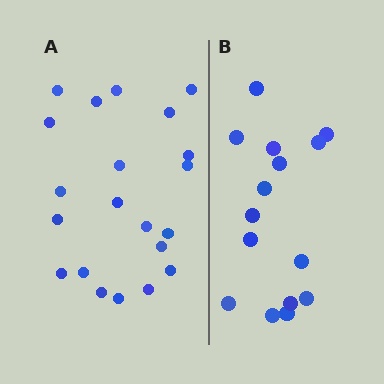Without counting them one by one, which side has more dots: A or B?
Region A (the left region) has more dots.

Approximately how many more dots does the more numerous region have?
Region A has about 6 more dots than region B.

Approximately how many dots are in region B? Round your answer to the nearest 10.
About 20 dots. (The exact count is 15, which rounds to 20.)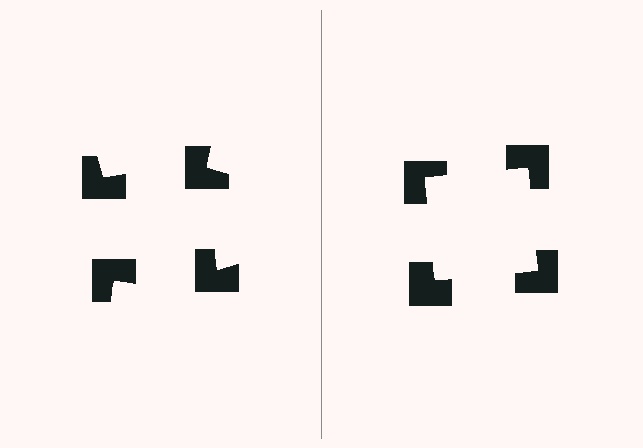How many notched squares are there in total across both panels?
8 — 4 on each side.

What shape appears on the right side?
An illusory square.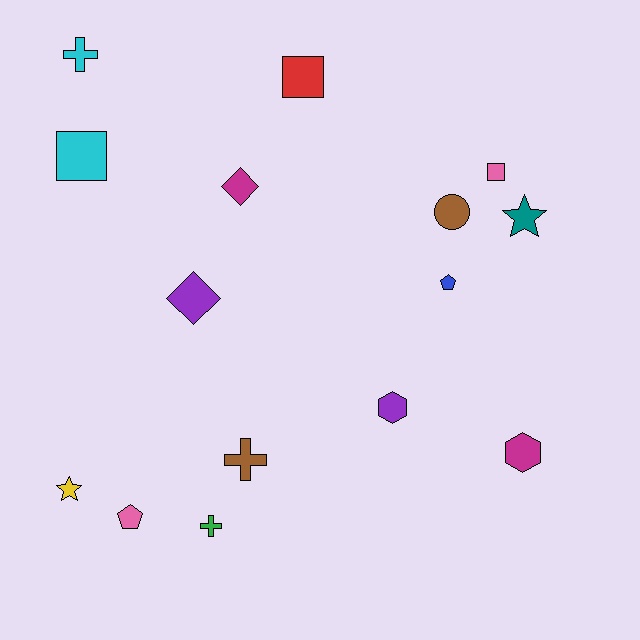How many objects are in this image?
There are 15 objects.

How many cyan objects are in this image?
There are 2 cyan objects.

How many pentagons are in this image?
There are 2 pentagons.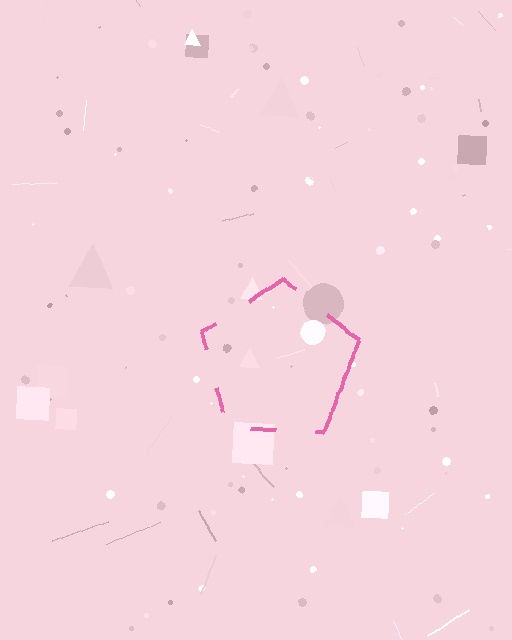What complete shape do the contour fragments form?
The contour fragments form a pentagon.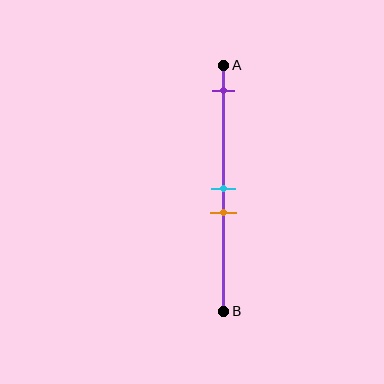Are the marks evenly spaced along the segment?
No, the marks are not evenly spaced.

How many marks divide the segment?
There are 3 marks dividing the segment.